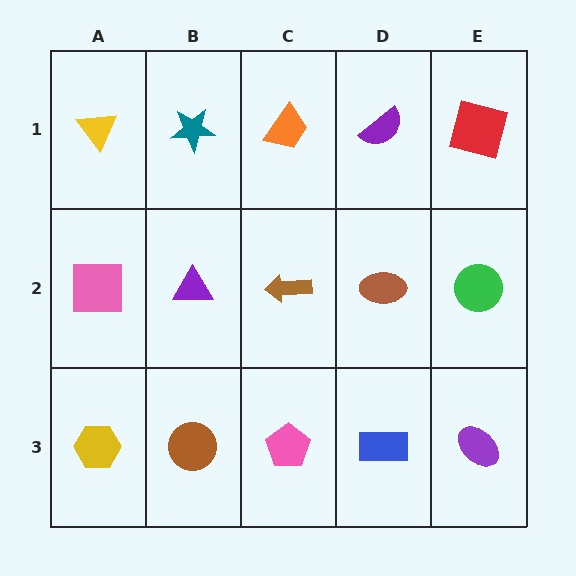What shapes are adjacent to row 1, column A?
A pink square (row 2, column A), a teal star (row 1, column B).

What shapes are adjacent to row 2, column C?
An orange trapezoid (row 1, column C), a pink pentagon (row 3, column C), a purple triangle (row 2, column B), a brown ellipse (row 2, column D).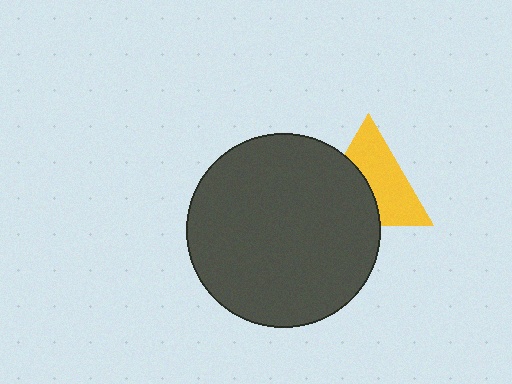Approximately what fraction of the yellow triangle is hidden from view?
Roughly 44% of the yellow triangle is hidden behind the dark gray circle.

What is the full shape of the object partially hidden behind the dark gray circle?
The partially hidden object is a yellow triangle.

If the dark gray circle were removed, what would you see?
You would see the complete yellow triangle.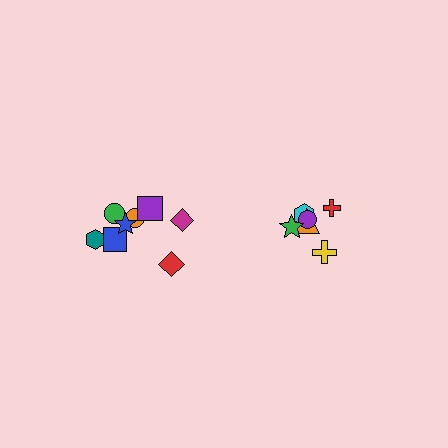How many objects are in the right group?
There are 6 objects.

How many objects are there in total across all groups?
There are 14 objects.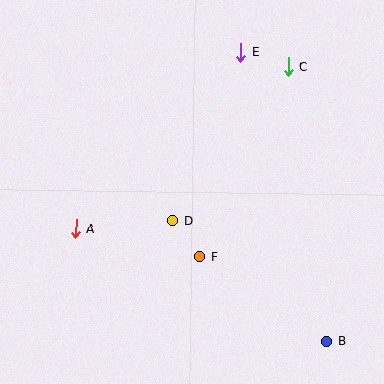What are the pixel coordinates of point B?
Point B is at (327, 341).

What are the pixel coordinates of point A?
Point A is at (76, 229).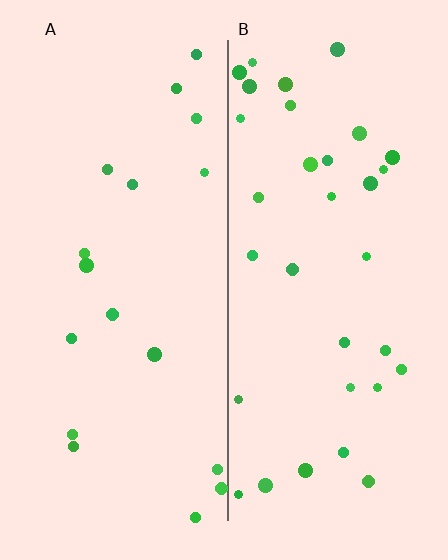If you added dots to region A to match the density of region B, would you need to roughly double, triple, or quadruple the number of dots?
Approximately double.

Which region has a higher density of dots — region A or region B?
B (the right).